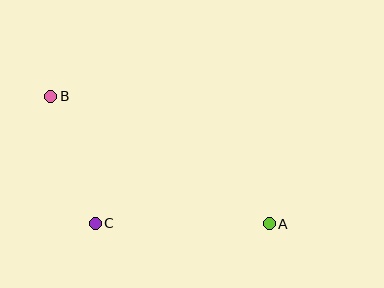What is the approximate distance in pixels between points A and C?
The distance between A and C is approximately 174 pixels.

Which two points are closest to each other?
Points B and C are closest to each other.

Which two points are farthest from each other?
Points A and B are farthest from each other.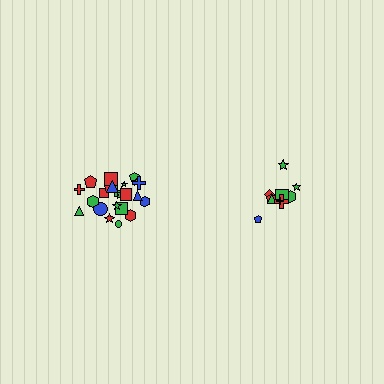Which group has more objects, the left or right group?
The left group.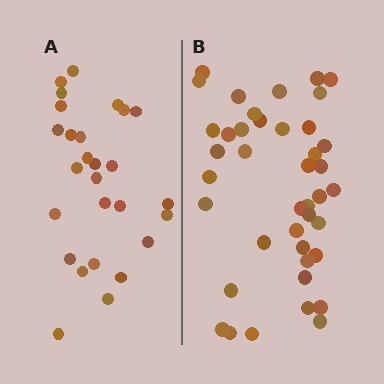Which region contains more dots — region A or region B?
Region B (the right region) has more dots.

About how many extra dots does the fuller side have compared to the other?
Region B has approximately 15 more dots than region A.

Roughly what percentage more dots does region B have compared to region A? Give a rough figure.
About 50% more.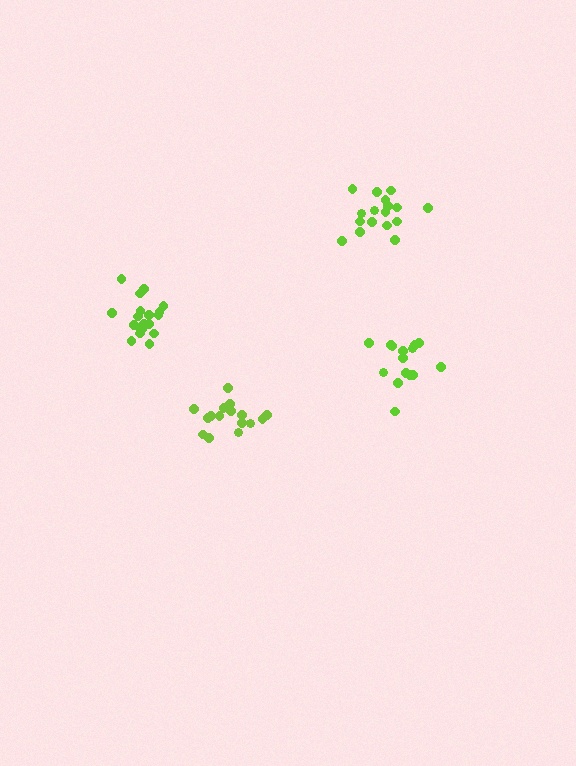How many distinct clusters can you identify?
There are 4 distinct clusters.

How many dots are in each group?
Group 1: 17 dots, Group 2: 16 dots, Group 3: 15 dots, Group 4: 19 dots (67 total).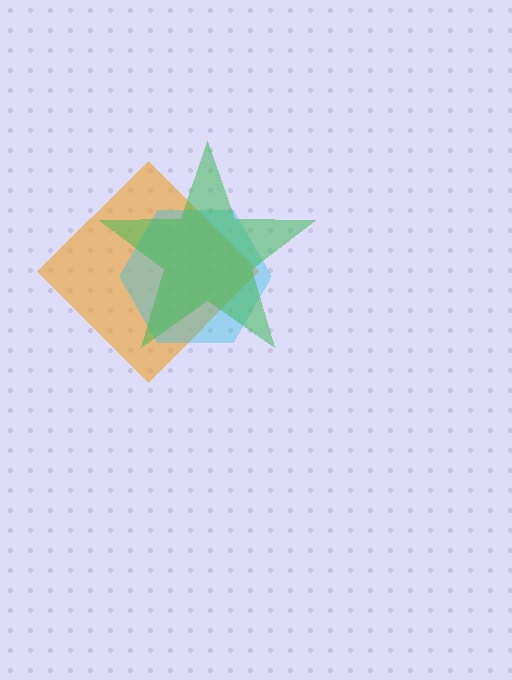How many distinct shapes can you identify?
There are 3 distinct shapes: an orange diamond, a cyan hexagon, a green star.